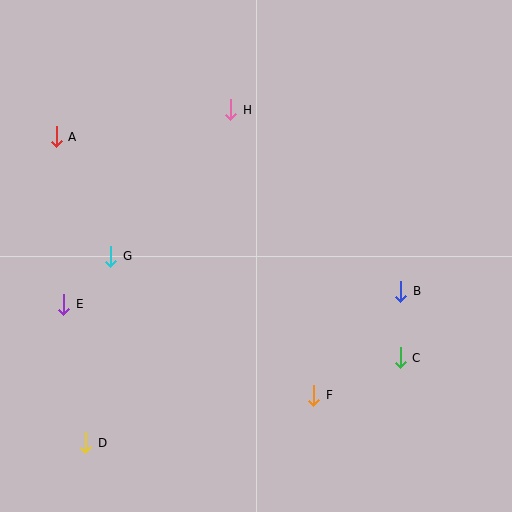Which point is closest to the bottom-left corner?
Point D is closest to the bottom-left corner.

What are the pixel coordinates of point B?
Point B is at (401, 291).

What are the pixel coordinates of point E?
Point E is at (64, 304).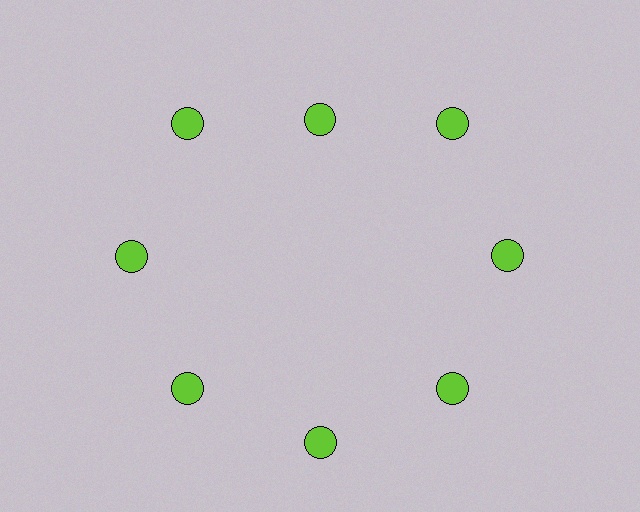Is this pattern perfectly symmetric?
No. The 8 lime circles are arranged in a ring, but one element near the 12 o'clock position is pulled inward toward the center, breaking the 8-fold rotational symmetry.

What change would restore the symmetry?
The symmetry would be restored by moving it outward, back onto the ring so that all 8 circles sit at equal angles and equal distance from the center.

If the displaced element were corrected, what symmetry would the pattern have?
It would have 8-fold rotational symmetry — the pattern would map onto itself every 45 degrees.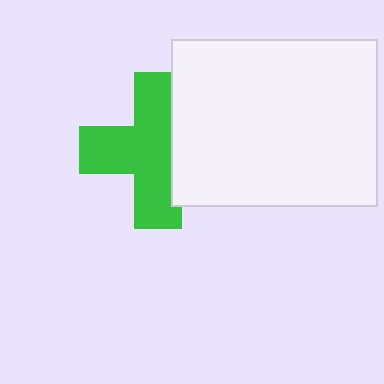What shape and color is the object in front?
The object in front is a white rectangle.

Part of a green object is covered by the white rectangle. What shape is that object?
It is a cross.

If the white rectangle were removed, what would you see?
You would see the complete green cross.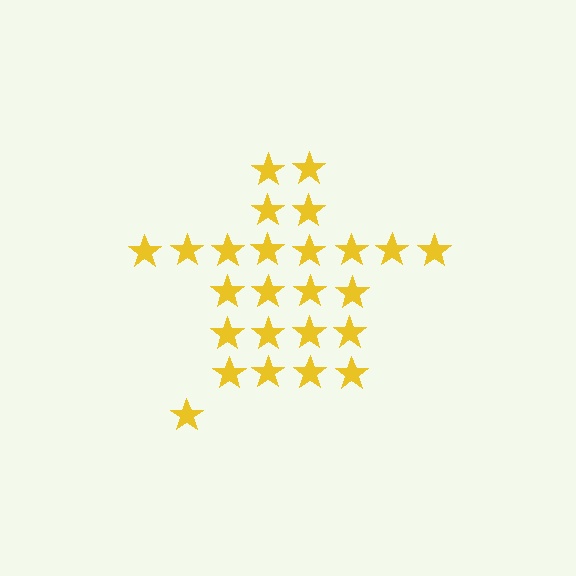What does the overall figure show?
The overall figure shows a star.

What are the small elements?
The small elements are stars.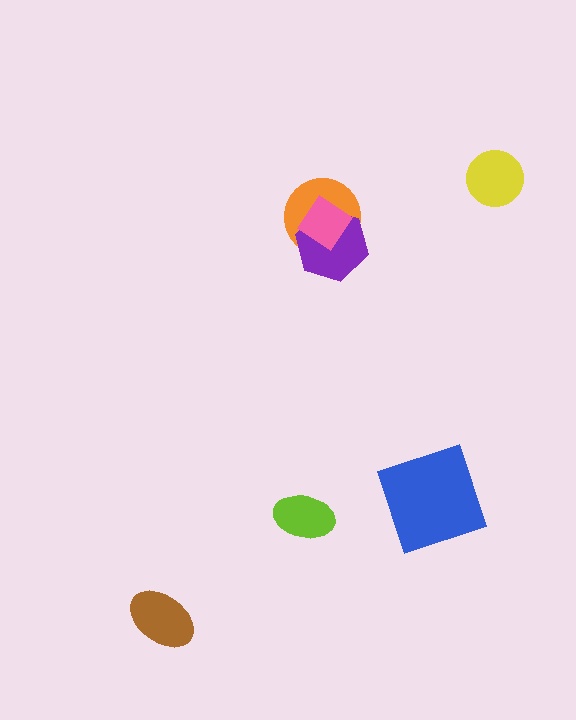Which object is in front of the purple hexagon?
The pink diamond is in front of the purple hexagon.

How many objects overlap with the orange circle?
2 objects overlap with the orange circle.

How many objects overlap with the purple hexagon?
2 objects overlap with the purple hexagon.